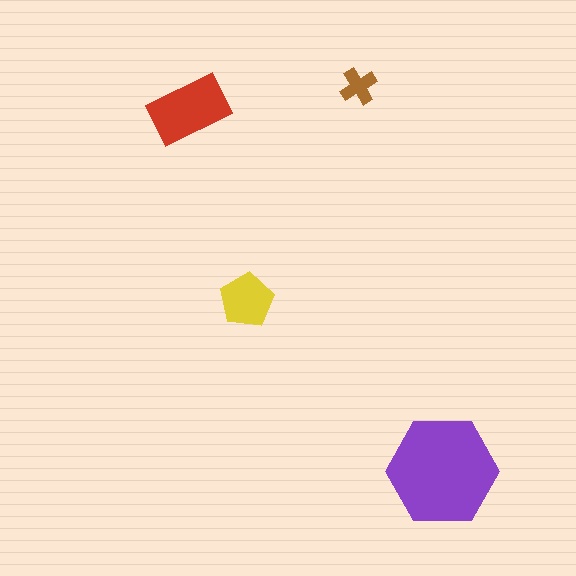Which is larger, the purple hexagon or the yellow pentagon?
The purple hexagon.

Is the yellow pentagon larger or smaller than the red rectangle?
Smaller.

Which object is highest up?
The brown cross is topmost.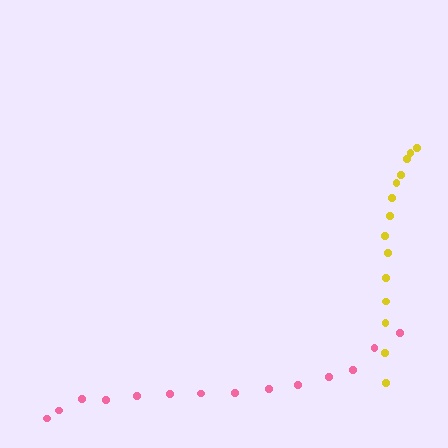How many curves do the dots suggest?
There are 2 distinct paths.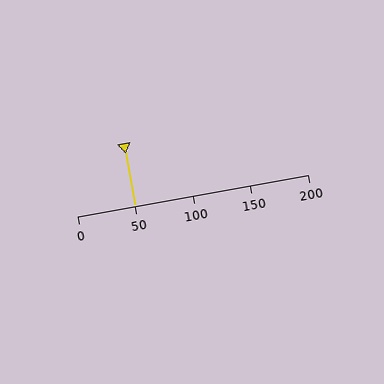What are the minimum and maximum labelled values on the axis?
The axis runs from 0 to 200.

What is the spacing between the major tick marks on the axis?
The major ticks are spaced 50 apart.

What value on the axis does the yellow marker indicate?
The marker indicates approximately 50.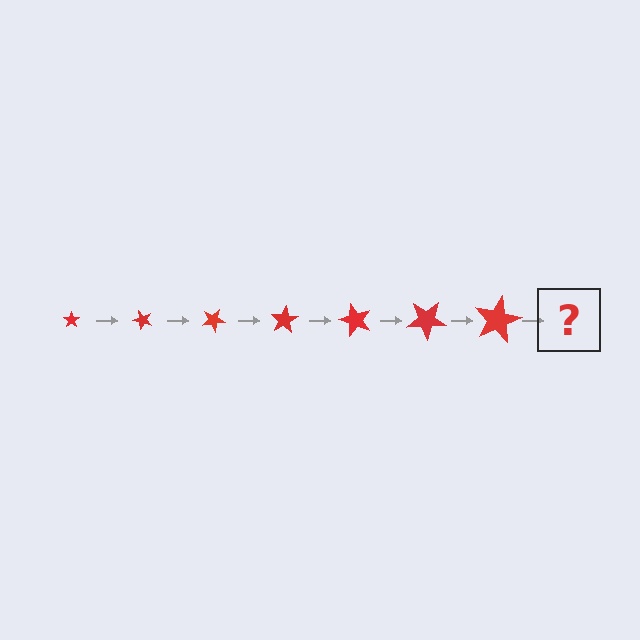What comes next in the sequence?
The next element should be a star, larger than the previous one and rotated 350 degrees from the start.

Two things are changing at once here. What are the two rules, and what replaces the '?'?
The two rules are that the star grows larger each step and it rotates 50 degrees each step. The '?' should be a star, larger than the previous one and rotated 350 degrees from the start.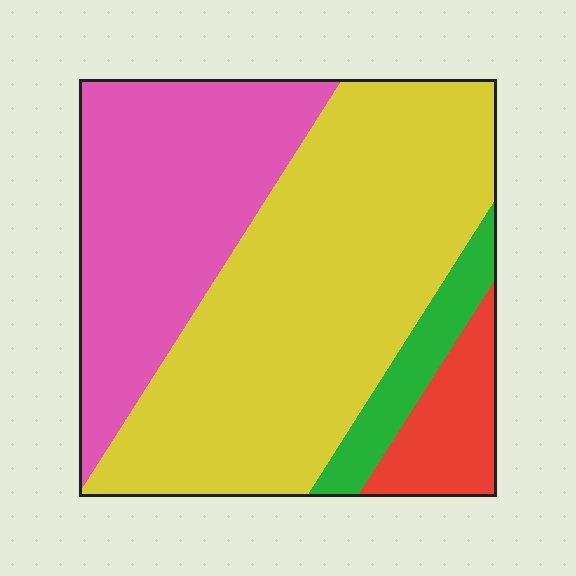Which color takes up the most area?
Yellow, at roughly 50%.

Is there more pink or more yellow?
Yellow.